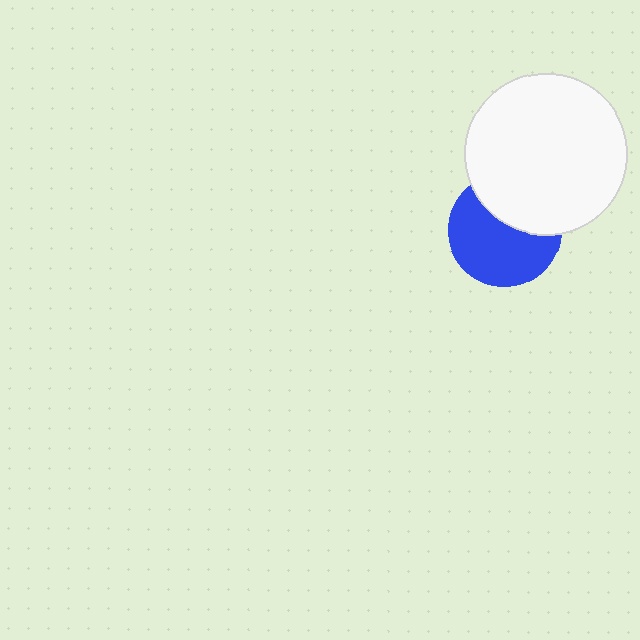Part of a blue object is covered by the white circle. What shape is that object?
It is a circle.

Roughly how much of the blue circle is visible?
About half of it is visible (roughly 63%).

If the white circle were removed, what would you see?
You would see the complete blue circle.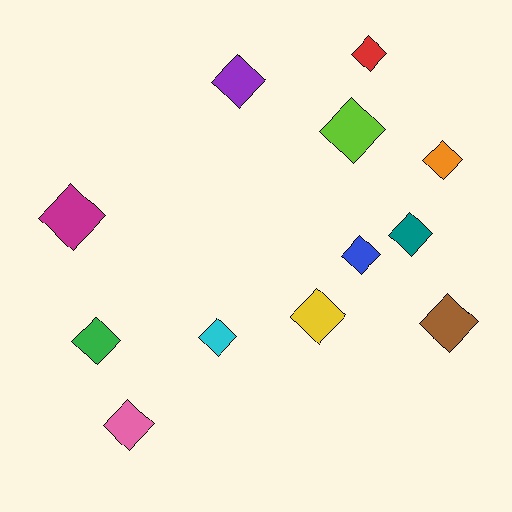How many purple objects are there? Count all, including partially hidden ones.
There is 1 purple object.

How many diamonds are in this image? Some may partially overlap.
There are 12 diamonds.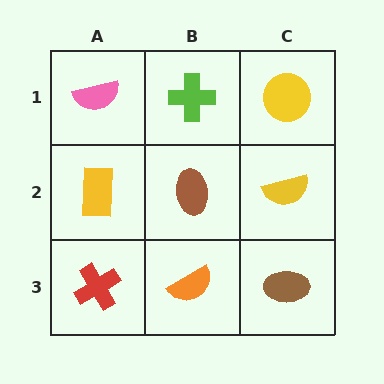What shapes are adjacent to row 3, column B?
A brown ellipse (row 2, column B), a red cross (row 3, column A), a brown ellipse (row 3, column C).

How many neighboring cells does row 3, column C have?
2.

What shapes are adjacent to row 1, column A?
A yellow rectangle (row 2, column A), a lime cross (row 1, column B).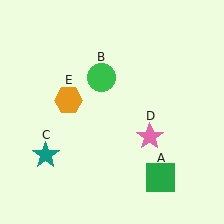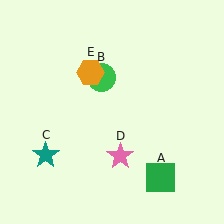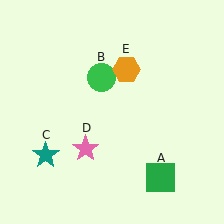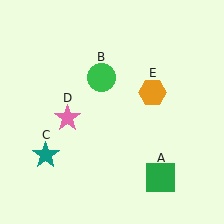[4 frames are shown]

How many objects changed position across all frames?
2 objects changed position: pink star (object D), orange hexagon (object E).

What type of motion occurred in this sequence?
The pink star (object D), orange hexagon (object E) rotated clockwise around the center of the scene.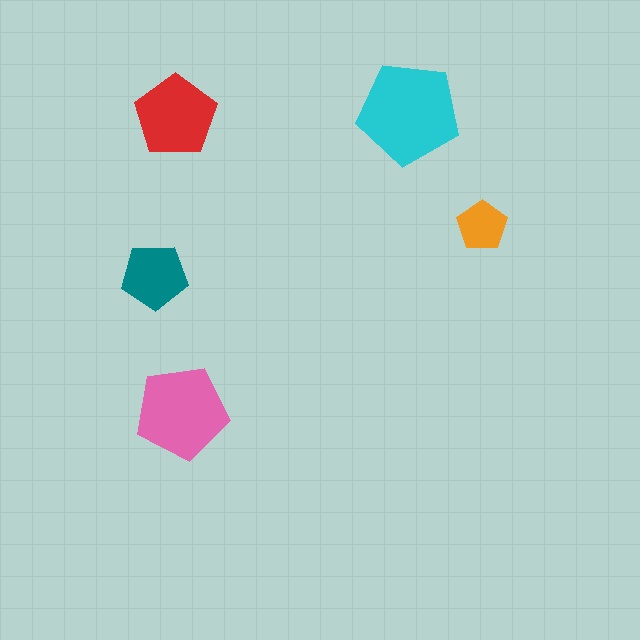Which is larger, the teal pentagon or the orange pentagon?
The teal one.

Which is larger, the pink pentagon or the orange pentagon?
The pink one.